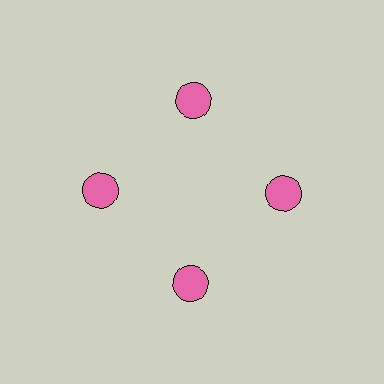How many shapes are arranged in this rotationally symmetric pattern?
There are 4 shapes, arranged in 4 groups of 1.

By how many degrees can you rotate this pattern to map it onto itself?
The pattern maps onto itself every 90 degrees of rotation.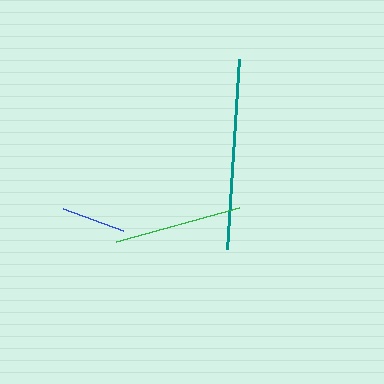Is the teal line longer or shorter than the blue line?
The teal line is longer than the blue line.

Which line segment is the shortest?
The blue line is the shortest at approximately 64 pixels.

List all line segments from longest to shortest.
From longest to shortest: teal, green, blue.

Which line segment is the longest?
The teal line is the longest at approximately 191 pixels.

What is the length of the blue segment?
The blue segment is approximately 64 pixels long.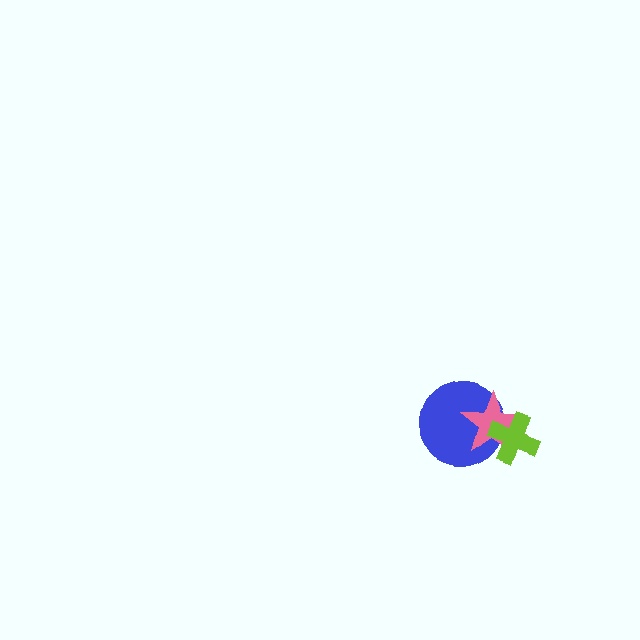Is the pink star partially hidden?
Yes, it is partially covered by another shape.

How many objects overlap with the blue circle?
2 objects overlap with the blue circle.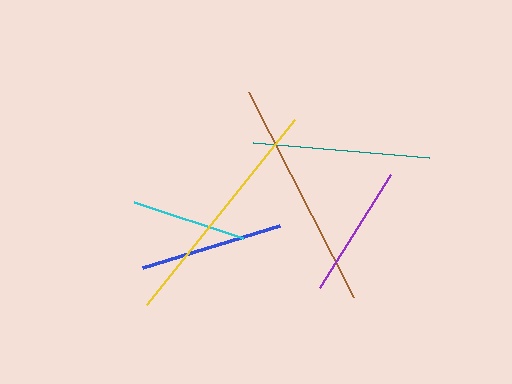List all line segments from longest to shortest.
From longest to shortest: yellow, brown, teal, blue, purple, cyan.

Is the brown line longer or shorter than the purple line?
The brown line is longer than the purple line.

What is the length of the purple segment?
The purple segment is approximately 134 pixels long.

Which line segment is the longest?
The yellow line is the longest at approximately 237 pixels.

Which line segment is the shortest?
The cyan line is the shortest at approximately 115 pixels.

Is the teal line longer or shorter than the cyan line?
The teal line is longer than the cyan line.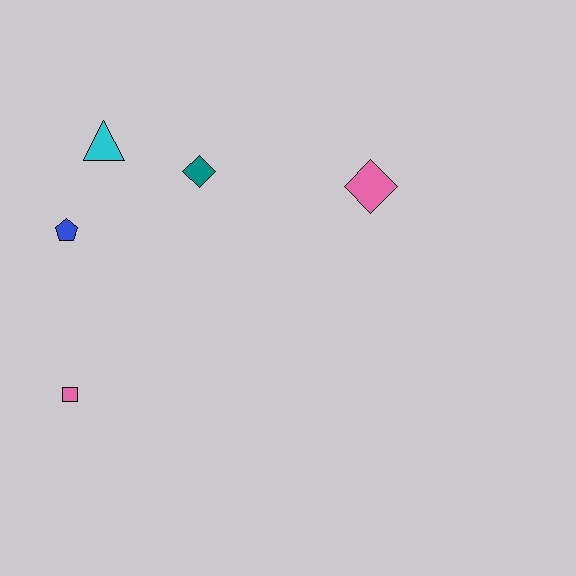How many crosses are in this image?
There are no crosses.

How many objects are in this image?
There are 5 objects.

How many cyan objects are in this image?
There is 1 cyan object.